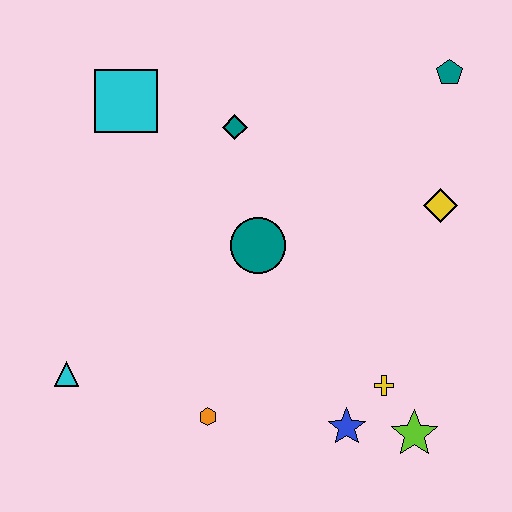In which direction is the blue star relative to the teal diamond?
The blue star is below the teal diamond.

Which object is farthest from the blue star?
The cyan square is farthest from the blue star.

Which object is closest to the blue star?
The yellow cross is closest to the blue star.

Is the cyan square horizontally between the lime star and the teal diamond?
No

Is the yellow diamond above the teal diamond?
No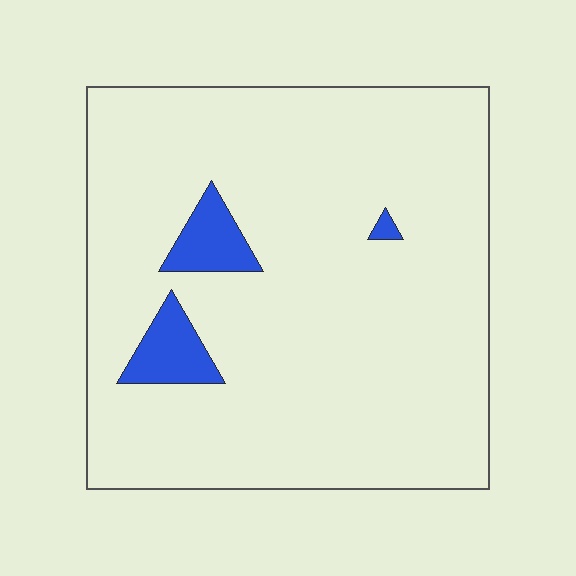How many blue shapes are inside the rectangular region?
3.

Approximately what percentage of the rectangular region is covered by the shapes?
Approximately 5%.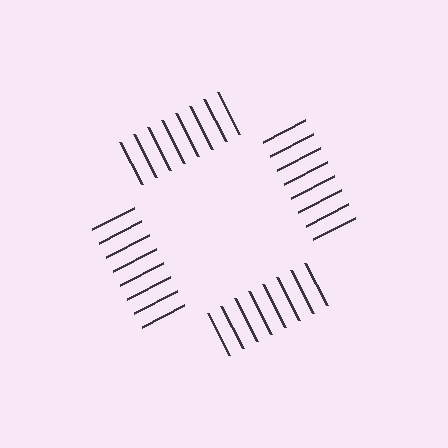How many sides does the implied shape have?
4 sides — the line-ends trace a square.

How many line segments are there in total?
32 — 8 along each of the 4 edges.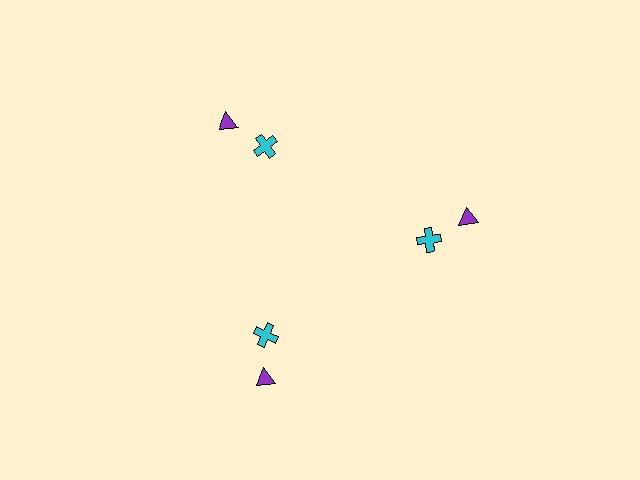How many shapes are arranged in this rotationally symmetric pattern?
There are 6 shapes, arranged in 3 groups of 2.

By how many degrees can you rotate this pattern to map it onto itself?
The pattern maps onto itself every 120 degrees of rotation.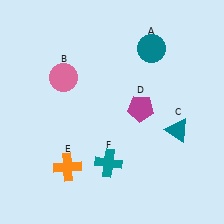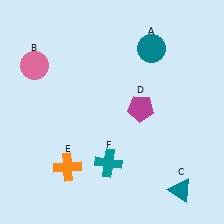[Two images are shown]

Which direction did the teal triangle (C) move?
The teal triangle (C) moved down.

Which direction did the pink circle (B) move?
The pink circle (B) moved left.